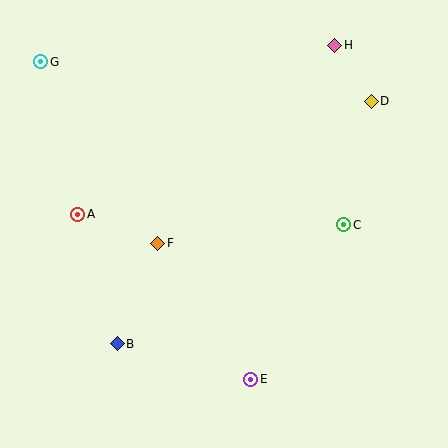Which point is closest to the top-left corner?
Point G is closest to the top-left corner.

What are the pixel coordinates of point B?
Point B is at (117, 344).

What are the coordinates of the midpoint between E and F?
The midpoint between E and F is at (204, 311).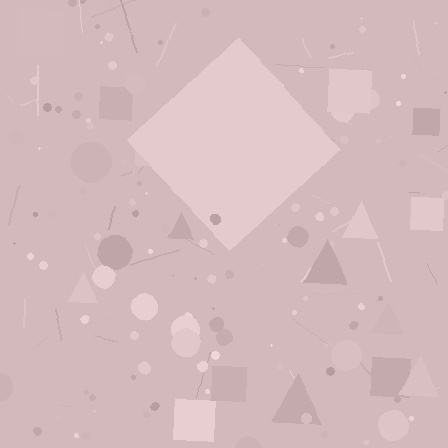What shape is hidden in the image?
A diamond is hidden in the image.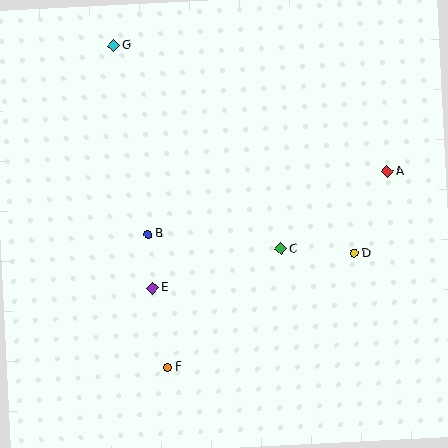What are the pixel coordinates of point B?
Point B is at (148, 234).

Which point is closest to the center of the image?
Point C at (281, 249) is closest to the center.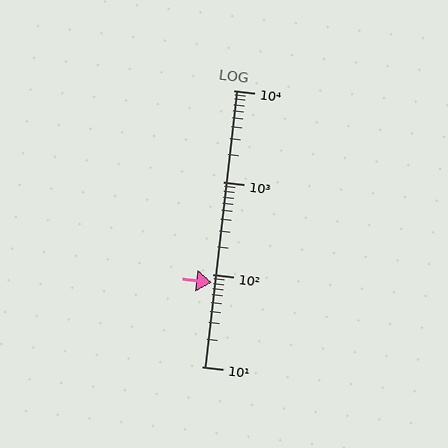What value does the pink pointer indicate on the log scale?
The pointer indicates approximately 82.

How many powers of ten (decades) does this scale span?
The scale spans 3 decades, from 10 to 10000.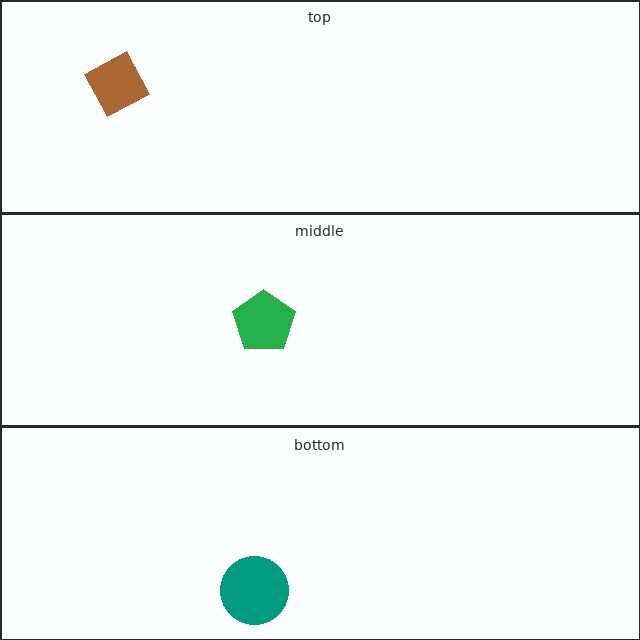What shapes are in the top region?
The brown diamond.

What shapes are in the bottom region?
The teal circle.